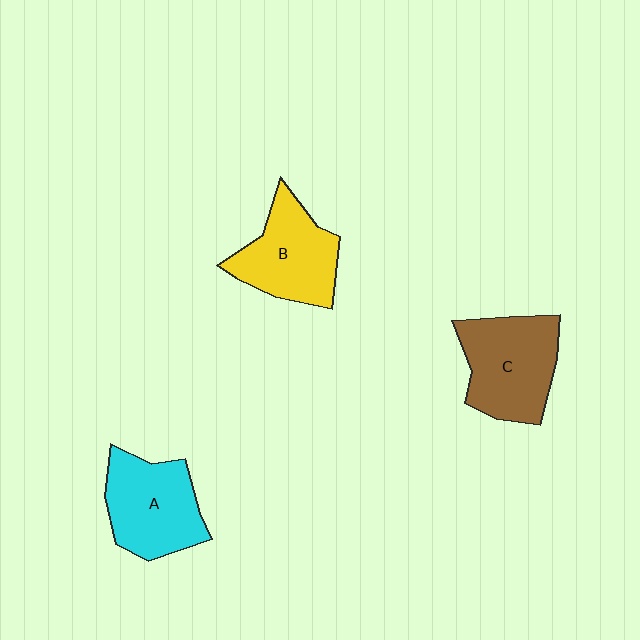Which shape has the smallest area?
Shape B (yellow).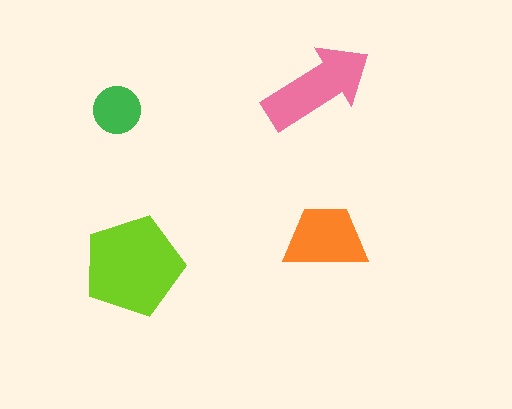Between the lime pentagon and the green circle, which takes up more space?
The lime pentagon.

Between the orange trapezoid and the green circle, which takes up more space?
The orange trapezoid.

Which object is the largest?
The lime pentagon.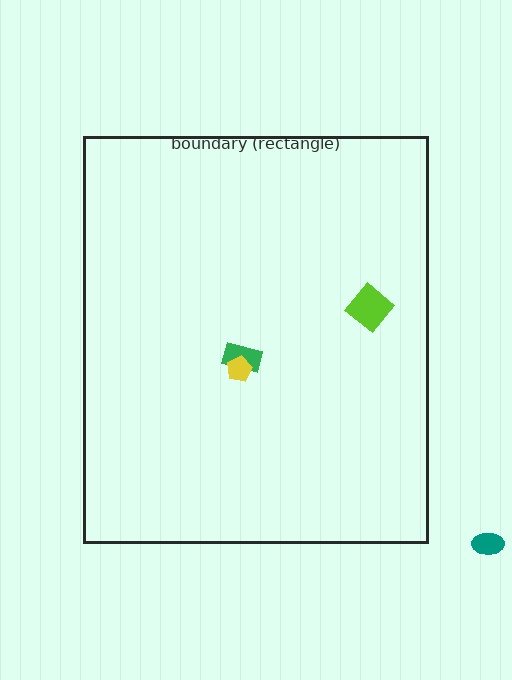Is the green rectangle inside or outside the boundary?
Inside.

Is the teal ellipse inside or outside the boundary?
Outside.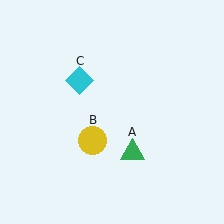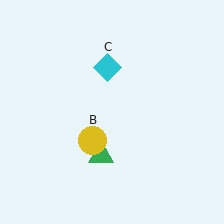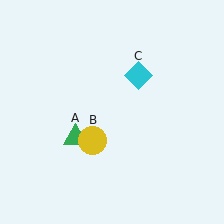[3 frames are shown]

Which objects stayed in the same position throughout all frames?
Yellow circle (object B) remained stationary.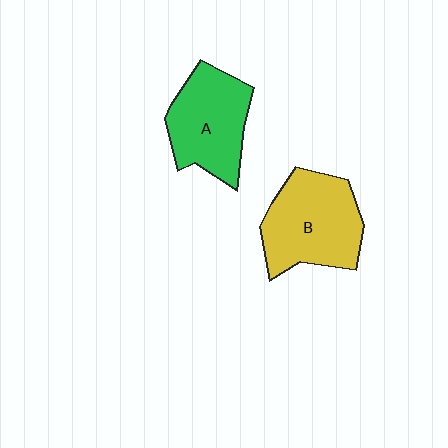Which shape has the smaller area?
Shape A (green).